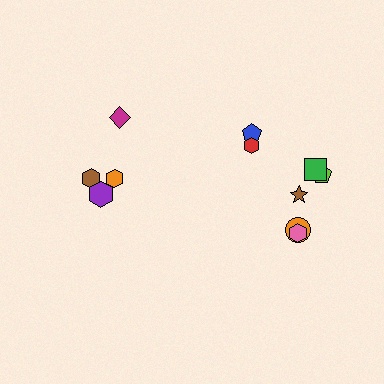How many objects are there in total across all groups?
There are 11 objects.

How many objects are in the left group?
There are 4 objects.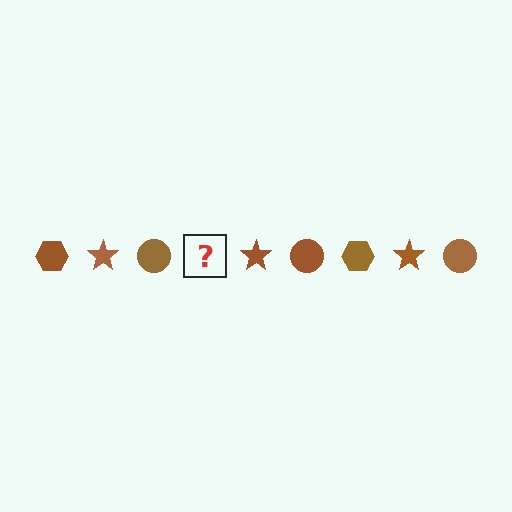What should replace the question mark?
The question mark should be replaced with a brown hexagon.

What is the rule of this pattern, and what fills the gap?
The rule is that the pattern cycles through hexagon, star, circle shapes in brown. The gap should be filled with a brown hexagon.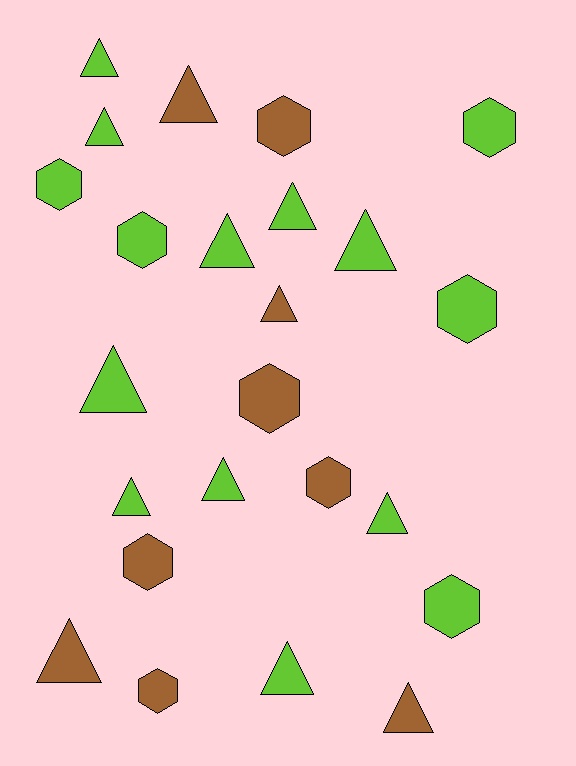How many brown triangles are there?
There are 4 brown triangles.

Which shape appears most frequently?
Triangle, with 14 objects.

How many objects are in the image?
There are 24 objects.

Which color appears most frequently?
Lime, with 15 objects.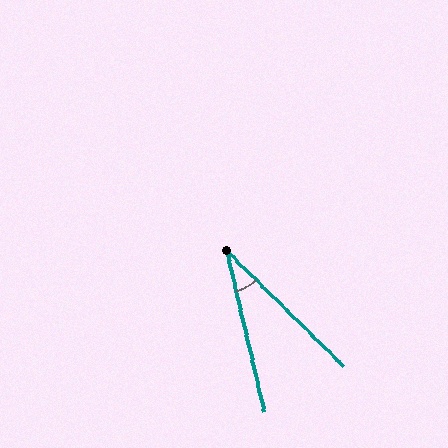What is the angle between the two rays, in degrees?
Approximately 32 degrees.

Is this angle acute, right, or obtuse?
It is acute.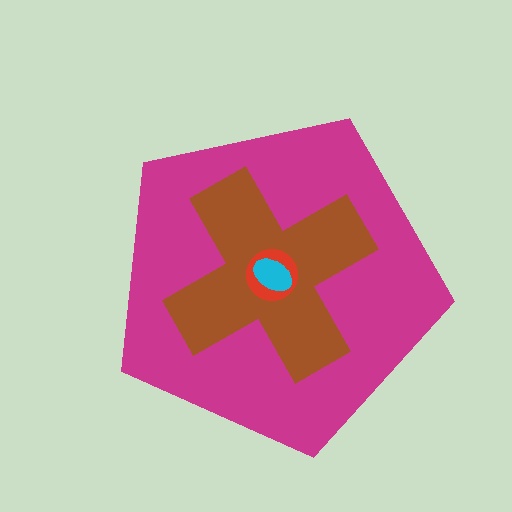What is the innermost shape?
The cyan ellipse.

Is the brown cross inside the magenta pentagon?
Yes.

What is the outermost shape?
The magenta pentagon.